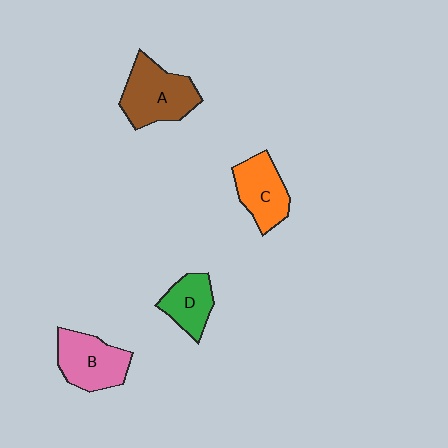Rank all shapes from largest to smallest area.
From largest to smallest: A (brown), B (pink), C (orange), D (green).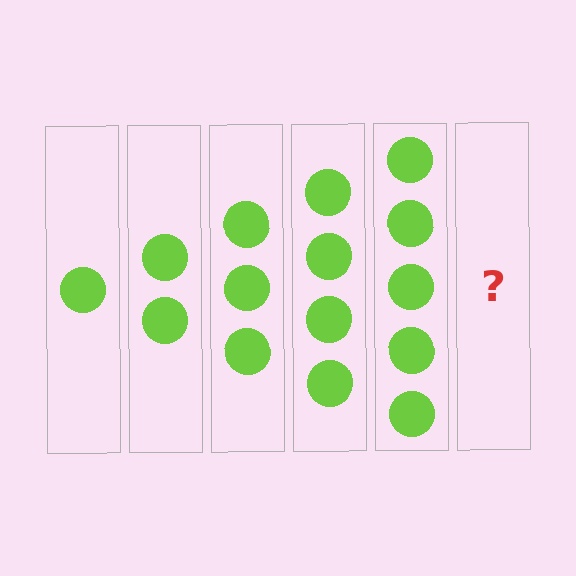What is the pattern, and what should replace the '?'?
The pattern is that each step adds one more circle. The '?' should be 6 circles.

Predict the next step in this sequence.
The next step is 6 circles.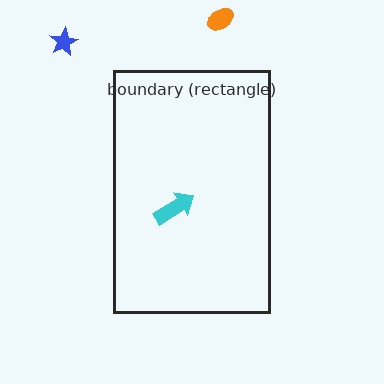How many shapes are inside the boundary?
1 inside, 2 outside.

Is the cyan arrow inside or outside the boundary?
Inside.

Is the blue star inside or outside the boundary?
Outside.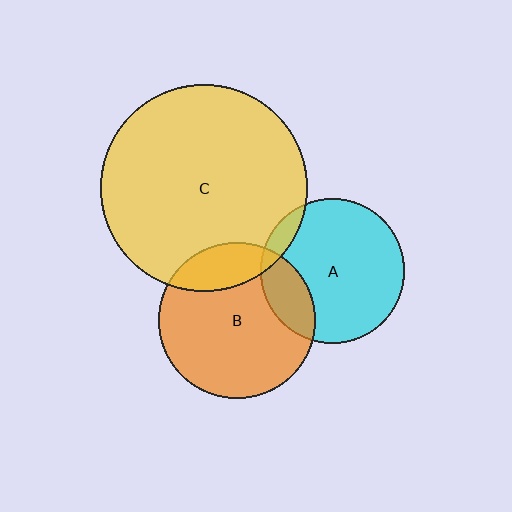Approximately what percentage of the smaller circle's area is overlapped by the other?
Approximately 20%.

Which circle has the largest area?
Circle C (yellow).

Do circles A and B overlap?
Yes.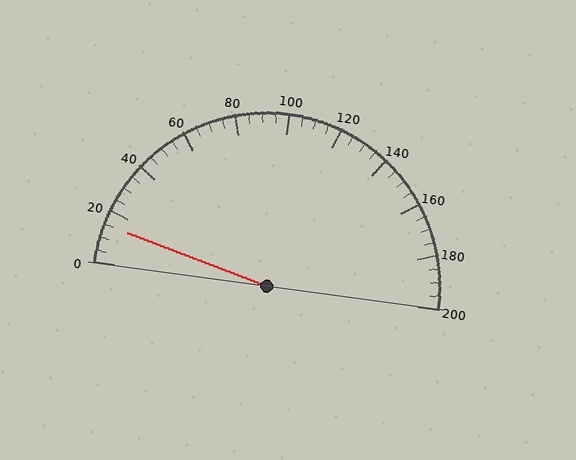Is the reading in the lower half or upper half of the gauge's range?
The reading is in the lower half of the range (0 to 200).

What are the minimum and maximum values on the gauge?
The gauge ranges from 0 to 200.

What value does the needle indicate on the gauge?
The needle indicates approximately 15.